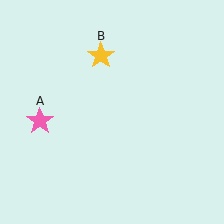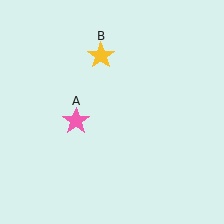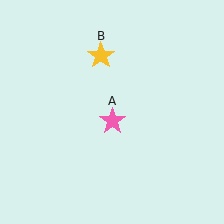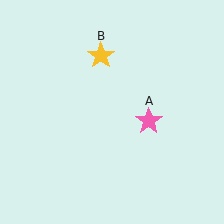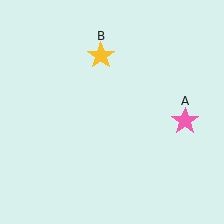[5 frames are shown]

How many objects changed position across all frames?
1 object changed position: pink star (object A).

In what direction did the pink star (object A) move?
The pink star (object A) moved right.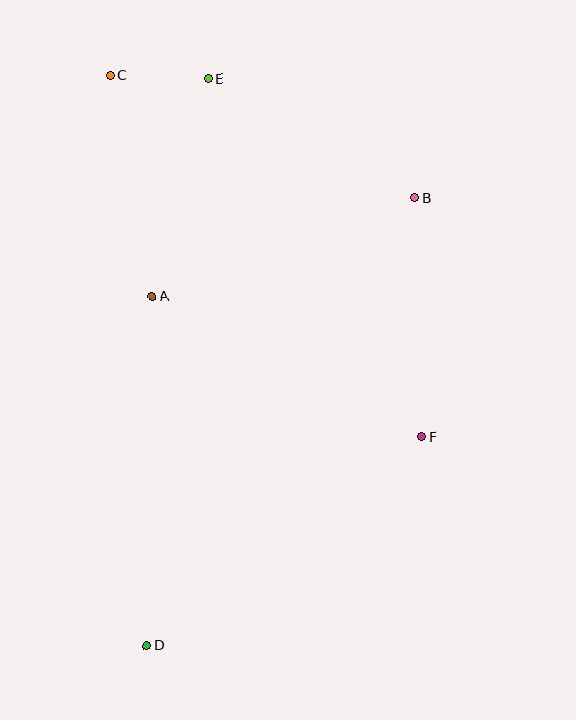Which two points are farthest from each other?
Points C and D are farthest from each other.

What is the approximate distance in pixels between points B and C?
The distance between B and C is approximately 328 pixels.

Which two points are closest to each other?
Points C and E are closest to each other.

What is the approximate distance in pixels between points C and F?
The distance between C and F is approximately 477 pixels.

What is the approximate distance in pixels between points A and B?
The distance between A and B is approximately 281 pixels.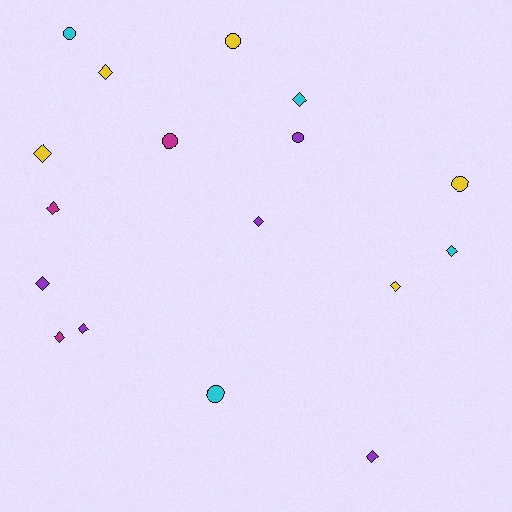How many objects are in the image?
There are 17 objects.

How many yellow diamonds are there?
There are 3 yellow diamonds.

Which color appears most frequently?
Purple, with 5 objects.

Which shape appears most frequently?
Diamond, with 11 objects.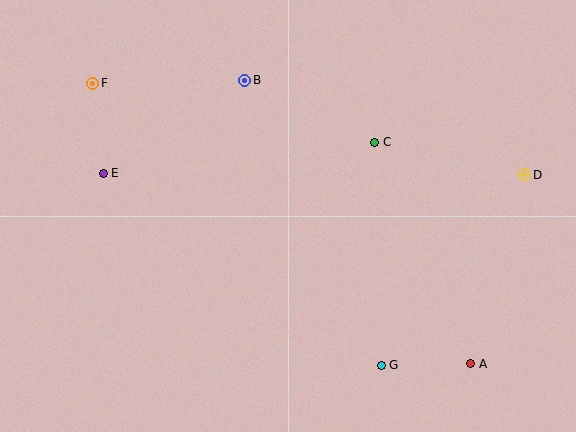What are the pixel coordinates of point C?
Point C is at (375, 142).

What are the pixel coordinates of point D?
Point D is at (525, 175).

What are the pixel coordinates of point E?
Point E is at (103, 173).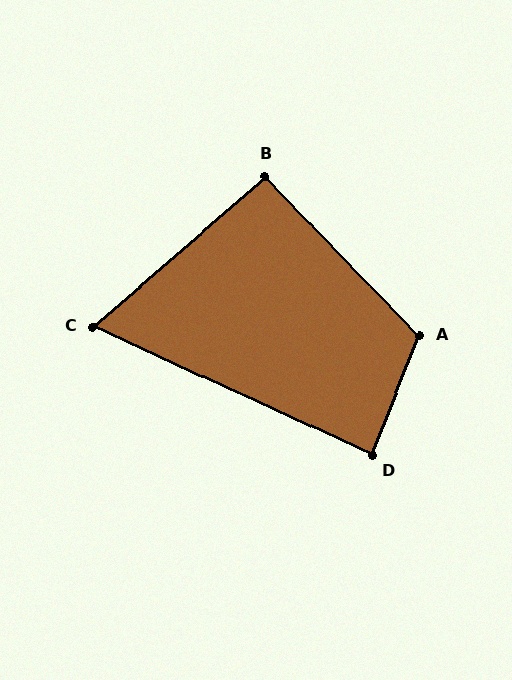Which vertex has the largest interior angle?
A, at approximately 114 degrees.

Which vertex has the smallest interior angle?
C, at approximately 66 degrees.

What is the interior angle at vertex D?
Approximately 87 degrees (approximately right).